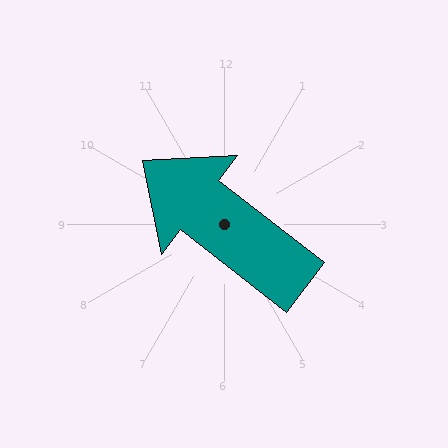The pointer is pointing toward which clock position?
Roughly 10 o'clock.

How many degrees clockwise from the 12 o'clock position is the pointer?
Approximately 308 degrees.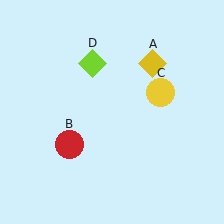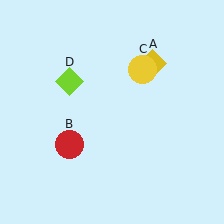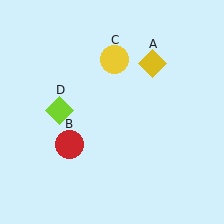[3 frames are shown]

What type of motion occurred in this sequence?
The yellow circle (object C), lime diamond (object D) rotated counterclockwise around the center of the scene.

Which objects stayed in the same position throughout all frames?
Yellow diamond (object A) and red circle (object B) remained stationary.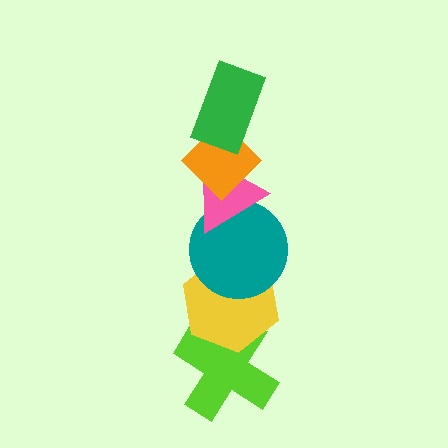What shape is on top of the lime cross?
The yellow hexagon is on top of the lime cross.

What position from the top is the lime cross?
The lime cross is 6th from the top.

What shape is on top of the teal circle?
The pink triangle is on top of the teal circle.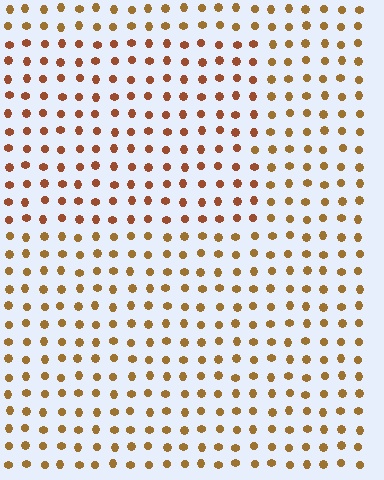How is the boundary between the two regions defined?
The boundary is defined purely by a slight shift in hue (about 21 degrees). Spacing, size, and orientation are identical on both sides.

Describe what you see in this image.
The image is filled with small brown elements in a uniform arrangement. A rectangle-shaped region is visible where the elements are tinted to a slightly different hue, forming a subtle color boundary.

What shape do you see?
I see a rectangle.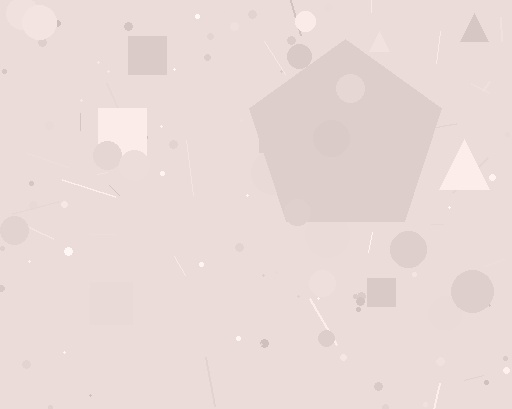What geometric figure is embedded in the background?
A pentagon is embedded in the background.